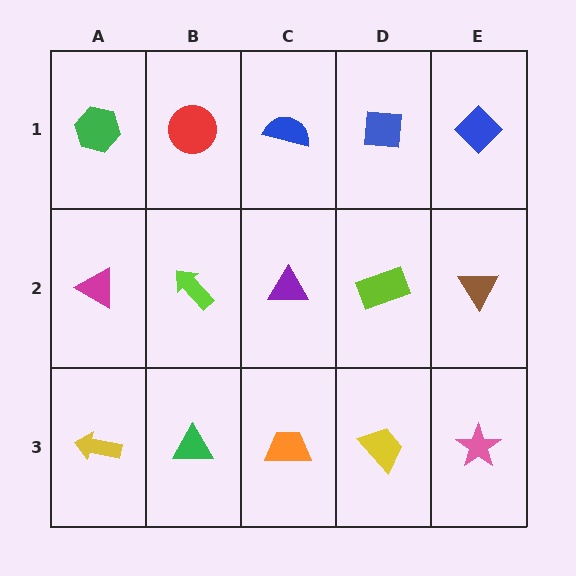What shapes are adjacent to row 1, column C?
A purple triangle (row 2, column C), a red circle (row 1, column B), a blue square (row 1, column D).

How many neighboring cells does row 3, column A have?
2.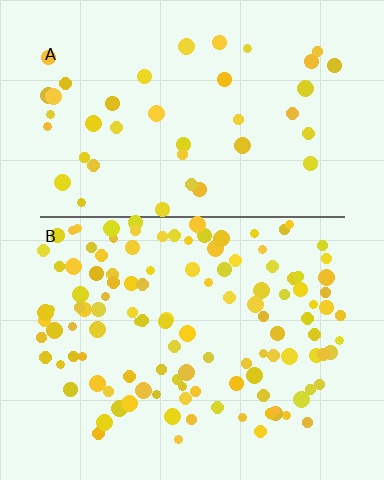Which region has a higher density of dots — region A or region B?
B (the bottom).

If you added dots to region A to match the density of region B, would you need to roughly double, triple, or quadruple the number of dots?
Approximately triple.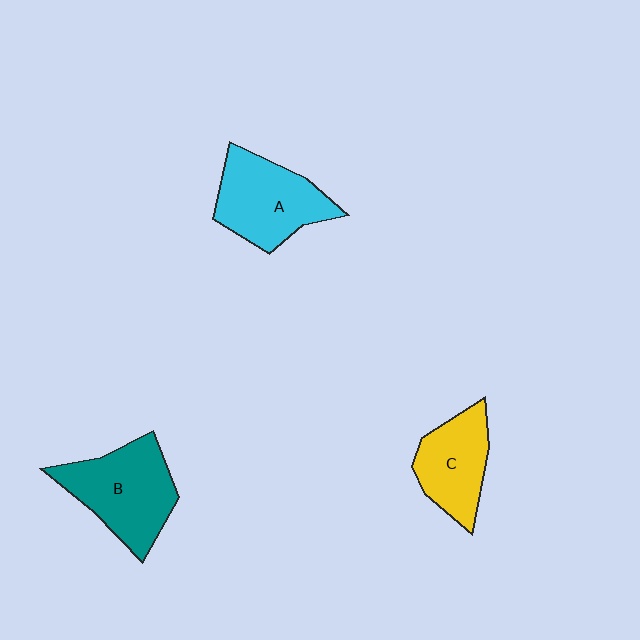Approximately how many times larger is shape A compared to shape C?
Approximately 1.2 times.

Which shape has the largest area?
Shape B (teal).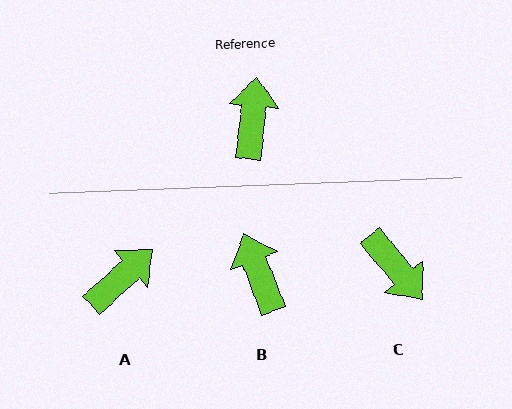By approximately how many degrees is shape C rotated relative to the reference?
Approximately 134 degrees clockwise.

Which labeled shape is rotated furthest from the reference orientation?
C, about 134 degrees away.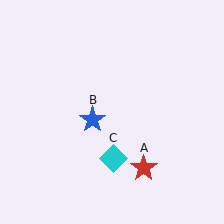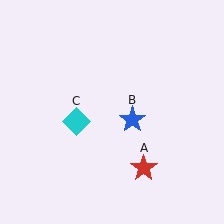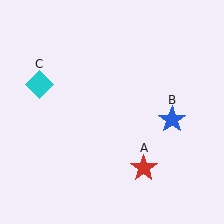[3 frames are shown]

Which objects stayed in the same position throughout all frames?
Red star (object A) remained stationary.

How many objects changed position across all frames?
2 objects changed position: blue star (object B), cyan diamond (object C).